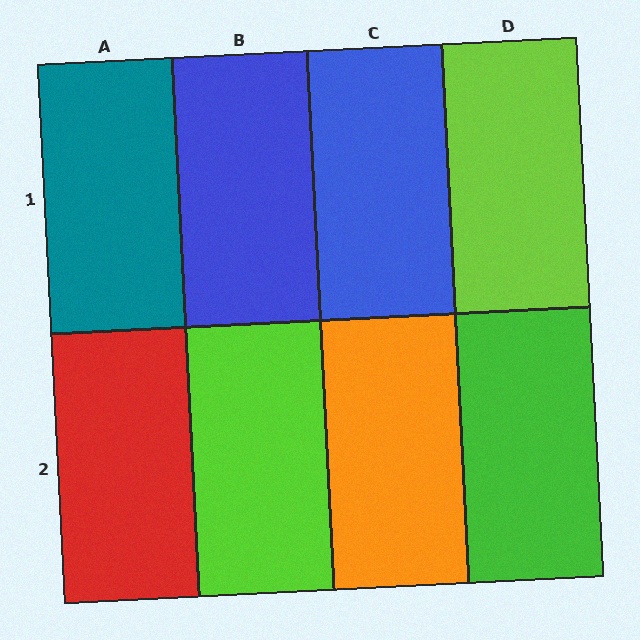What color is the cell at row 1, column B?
Blue.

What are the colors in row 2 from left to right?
Red, lime, orange, green.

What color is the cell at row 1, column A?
Teal.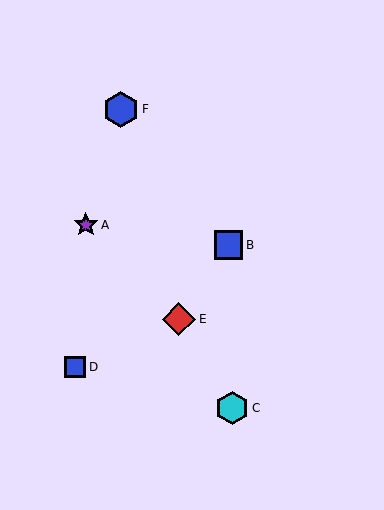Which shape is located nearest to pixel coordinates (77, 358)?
The blue square (labeled D) at (75, 367) is nearest to that location.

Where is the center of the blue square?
The center of the blue square is at (75, 367).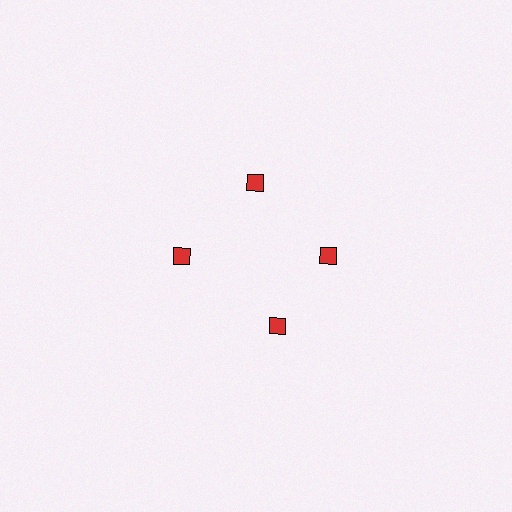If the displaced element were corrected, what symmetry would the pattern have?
It would have 4-fold rotational symmetry — the pattern would map onto itself every 90 degrees.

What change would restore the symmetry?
The symmetry would be restored by rotating it back into even spacing with its neighbors so that all 4 diamonds sit at equal angles and equal distance from the center.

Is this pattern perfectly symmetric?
No. The 4 red diamonds are arranged in a ring, but one element near the 6 o'clock position is rotated out of alignment along the ring, breaking the 4-fold rotational symmetry.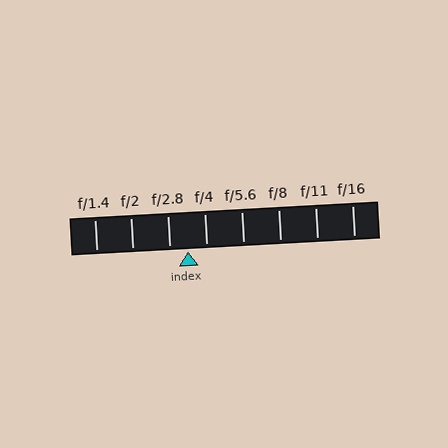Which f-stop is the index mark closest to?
The index mark is closest to f/2.8.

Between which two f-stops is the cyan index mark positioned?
The index mark is between f/2.8 and f/4.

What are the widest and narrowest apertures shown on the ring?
The widest aperture shown is f/1.4 and the narrowest is f/16.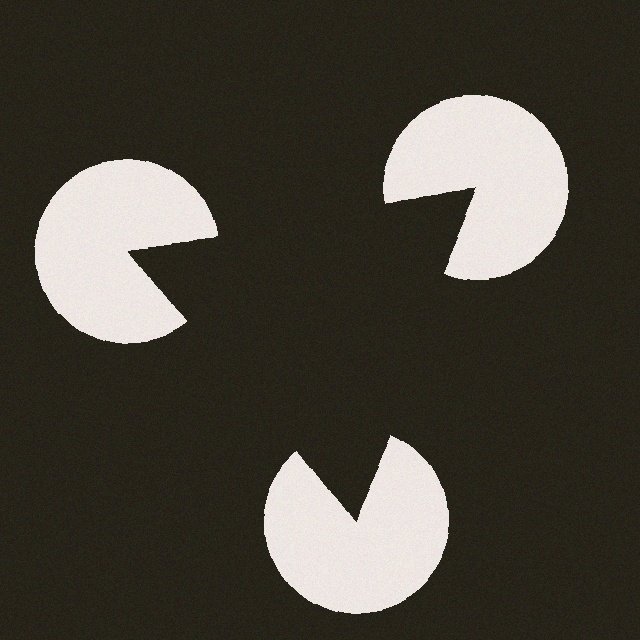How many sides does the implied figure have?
3 sides.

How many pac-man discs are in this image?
There are 3 — one at each vertex of the illusory triangle.